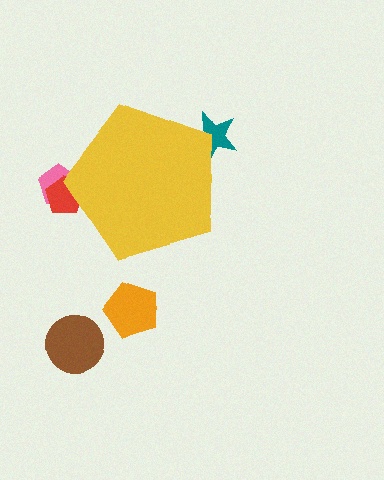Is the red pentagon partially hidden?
Yes, the red pentagon is partially hidden behind the yellow pentagon.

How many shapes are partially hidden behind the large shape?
3 shapes are partially hidden.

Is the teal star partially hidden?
Yes, the teal star is partially hidden behind the yellow pentagon.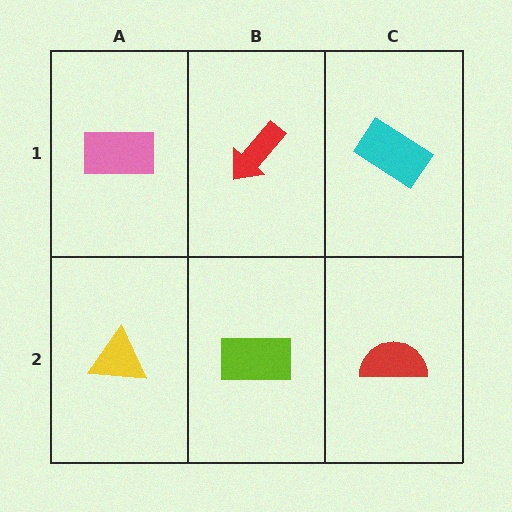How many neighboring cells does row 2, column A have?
2.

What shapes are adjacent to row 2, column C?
A cyan rectangle (row 1, column C), a lime rectangle (row 2, column B).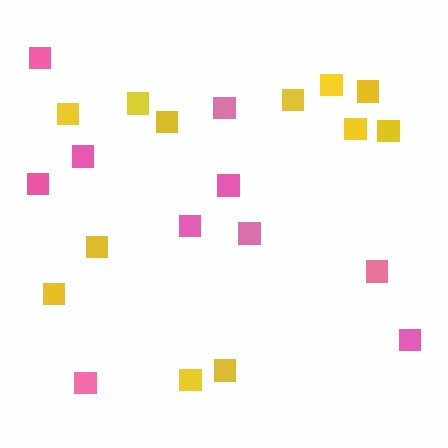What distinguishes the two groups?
There are 2 groups: one group of pink squares (10) and one group of yellow squares (12).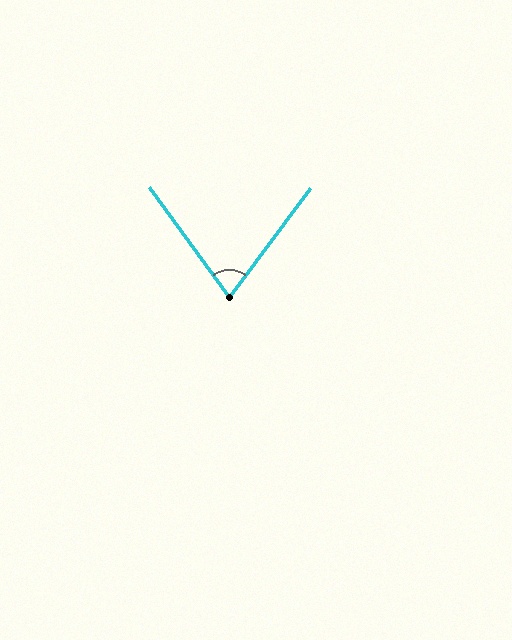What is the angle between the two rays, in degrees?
Approximately 72 degrees.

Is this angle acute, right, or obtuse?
It is acute.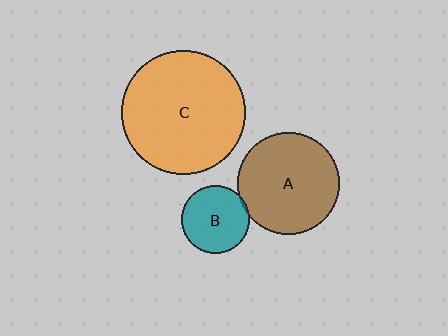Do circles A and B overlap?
Yes.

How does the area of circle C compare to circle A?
Approximately 1.5 times.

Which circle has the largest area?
Circle C (orange).